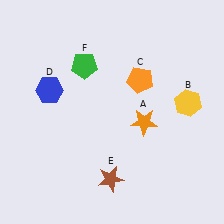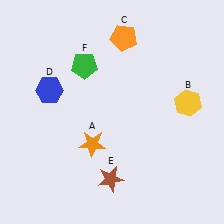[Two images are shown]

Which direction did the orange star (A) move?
The orange star (A) moved left.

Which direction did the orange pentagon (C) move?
The orange pentagon (C) moved up.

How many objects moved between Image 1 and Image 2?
2 objects moved between the two images.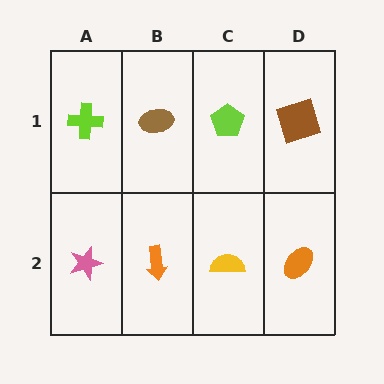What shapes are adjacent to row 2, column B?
A brown ellipse (row 1, column B), a pink star (row 2, column A), a yellow semicircle (row 2, column C).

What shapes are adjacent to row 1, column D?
An orange ellipse (row 2, column D), a lime pentagon (row 1, column C).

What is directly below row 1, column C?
A yellow semicircle.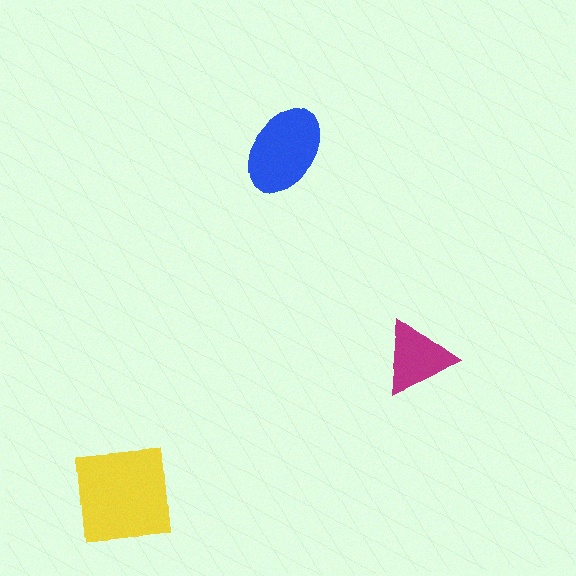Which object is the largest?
The yellow square.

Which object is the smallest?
The magenta triangle.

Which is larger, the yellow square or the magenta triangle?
The yellow square.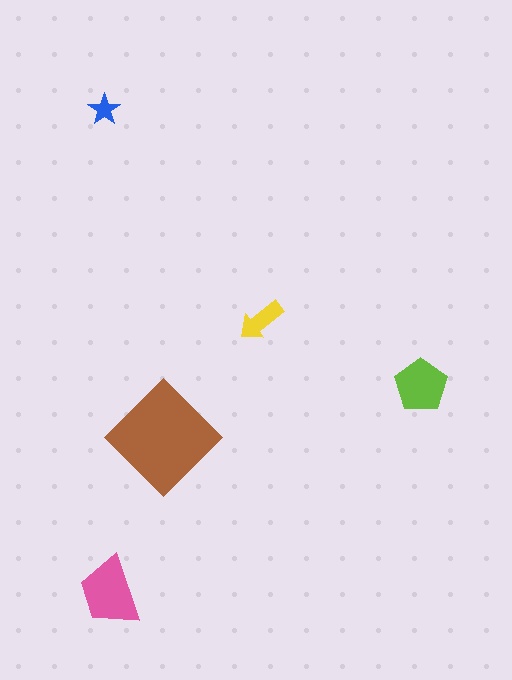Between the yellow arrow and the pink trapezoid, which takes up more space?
The pink trapezoid.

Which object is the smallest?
The blue star.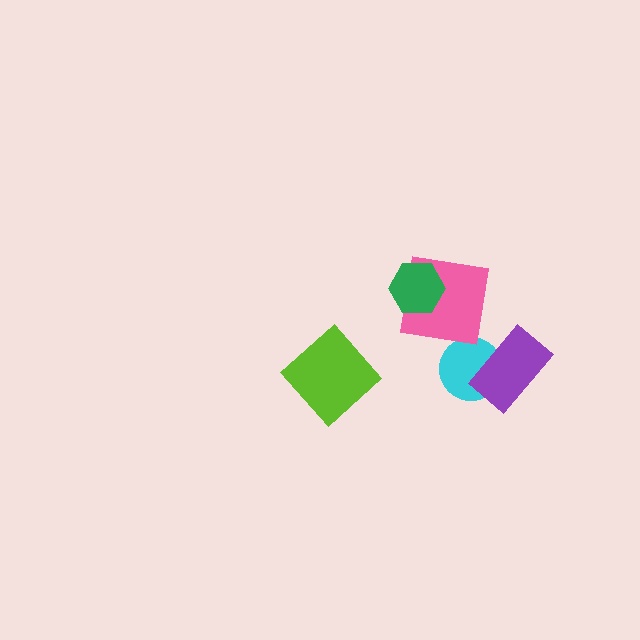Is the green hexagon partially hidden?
No, no other shape covers it.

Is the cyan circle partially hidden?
Yes, it is partially covered by another shape.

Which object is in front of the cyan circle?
The purple rectangle is in front of the cyan circle.